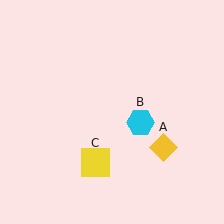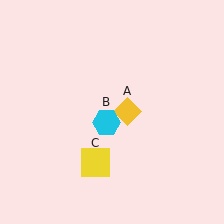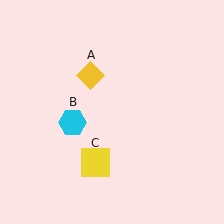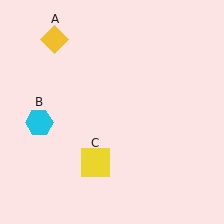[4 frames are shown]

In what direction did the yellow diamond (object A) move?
The yellow diamond (object A) moved up and to the left.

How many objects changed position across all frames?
2 objects changed position: yellow diamond (object A), cyan hexagon (object B).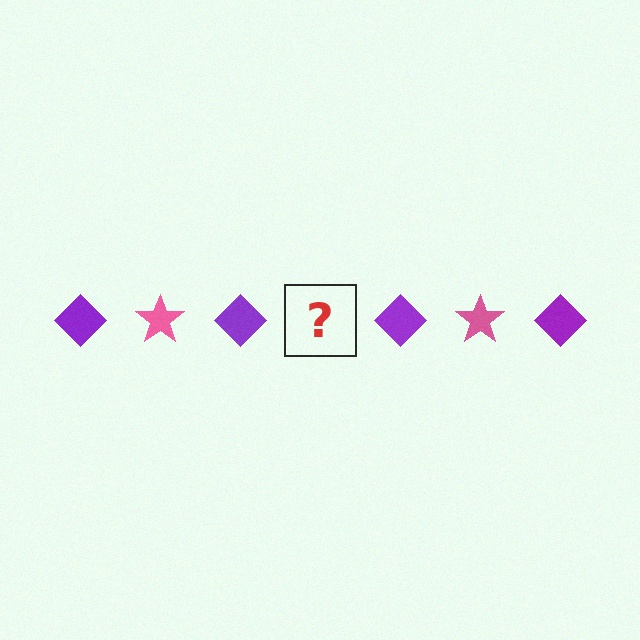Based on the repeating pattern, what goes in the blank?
The blank should be a pink star.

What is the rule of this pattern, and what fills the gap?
The rule is that the pattern alternates between purple diamond and pink star. The gap should be filled with a pink star.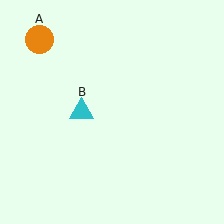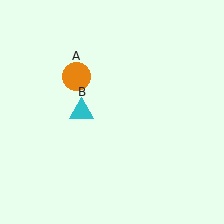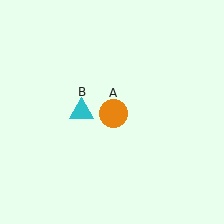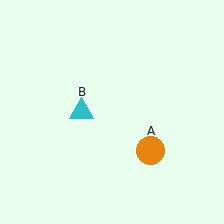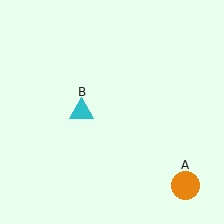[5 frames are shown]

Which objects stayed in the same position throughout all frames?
Cyan triangle (object B) remained stationary.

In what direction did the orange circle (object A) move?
The orange circle (object A) moved down and to the right.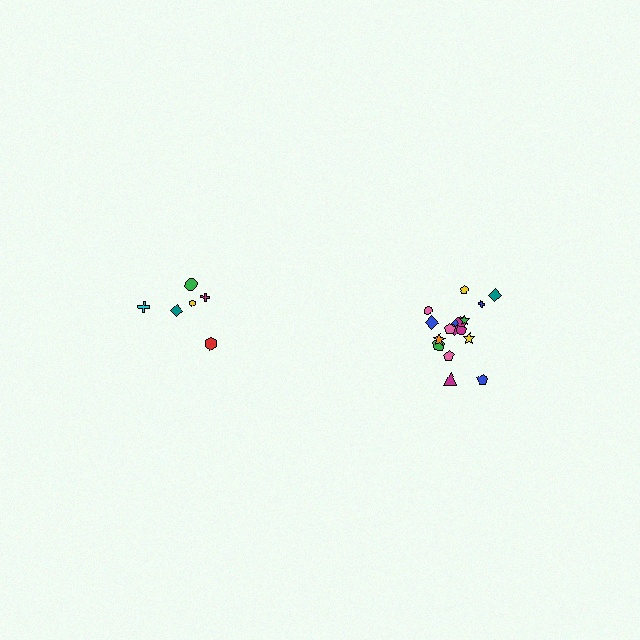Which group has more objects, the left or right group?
The right group.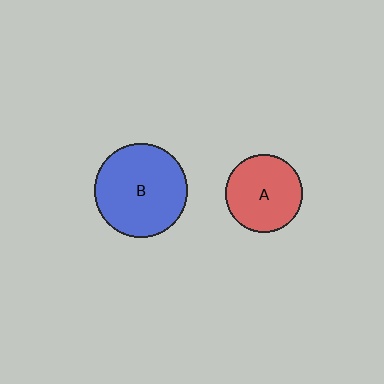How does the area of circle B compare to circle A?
Approximately 1.5 times.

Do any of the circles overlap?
No, none of the circles overlap.